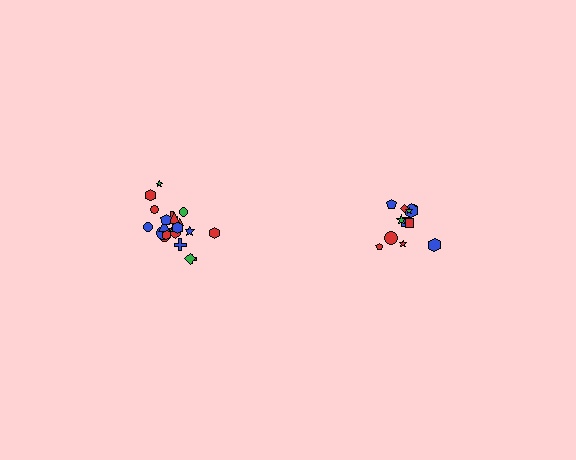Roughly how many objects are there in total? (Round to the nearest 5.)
Roughly 35 objects in total.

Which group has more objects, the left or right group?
The left group.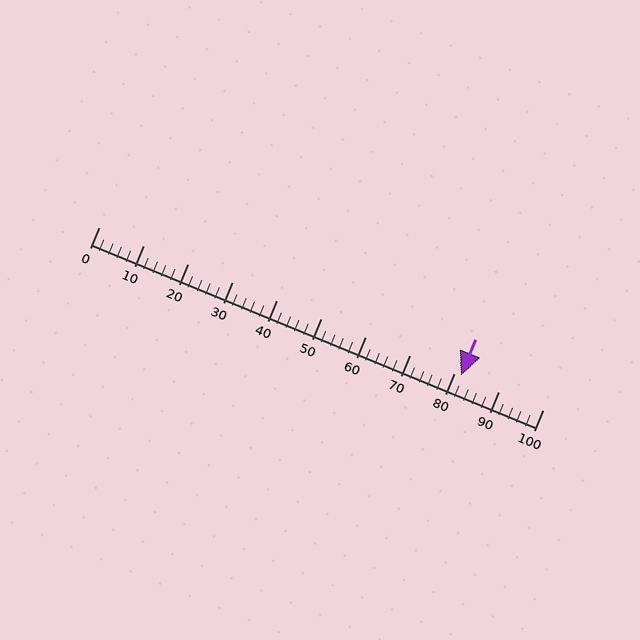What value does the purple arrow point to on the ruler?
The purple arrow points to approximately 82.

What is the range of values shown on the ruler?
The ruler shows values from 0 to 100.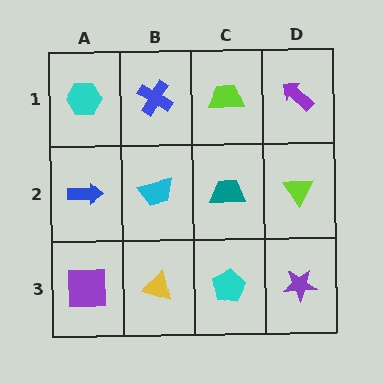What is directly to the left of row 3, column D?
A cyan pentagon.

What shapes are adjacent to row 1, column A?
A blue arrow (row 2, column A), a blue cross (row 1, column B).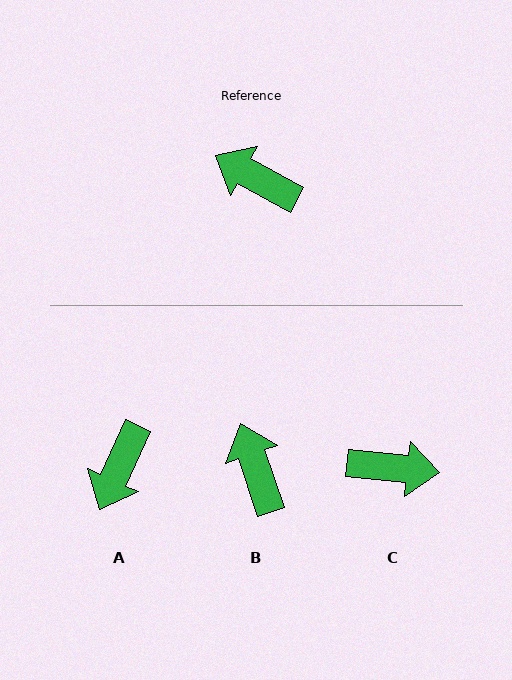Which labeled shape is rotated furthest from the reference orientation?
C, about 157 degrees away.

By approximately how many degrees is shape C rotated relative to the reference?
Approximately 157 degrees clockwise.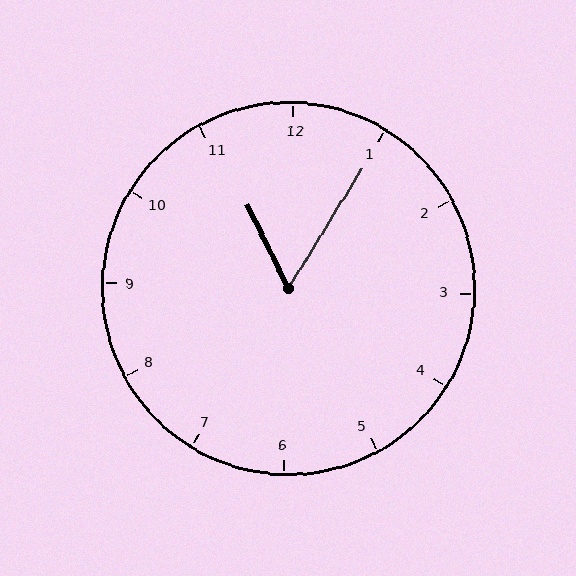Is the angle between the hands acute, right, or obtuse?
It is acute.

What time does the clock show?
11:05.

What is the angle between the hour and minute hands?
Approximately 58 degrees.